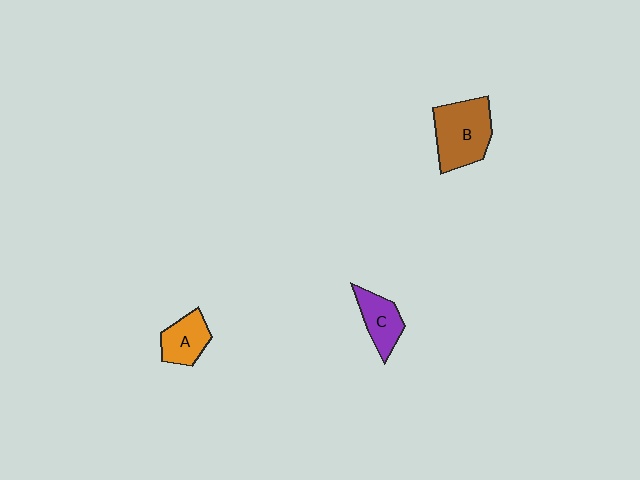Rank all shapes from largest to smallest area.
From largest to smallest: B (brown), A (orange), C (purple).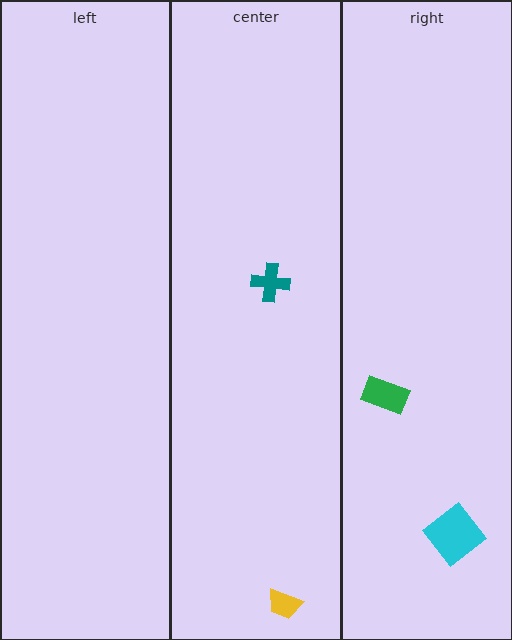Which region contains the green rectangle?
The right region.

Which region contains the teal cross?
The center region.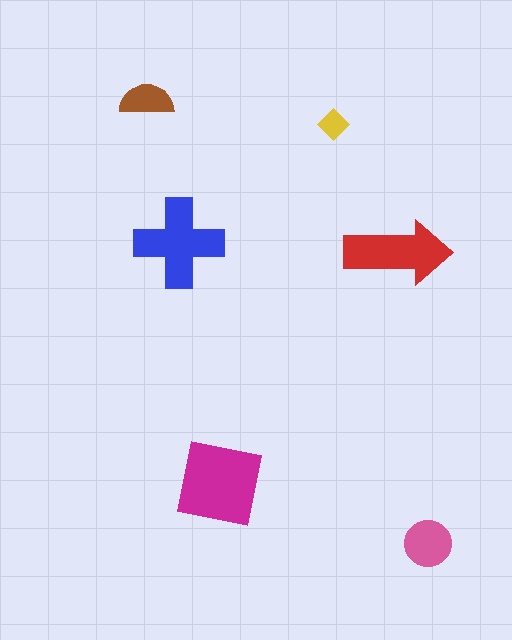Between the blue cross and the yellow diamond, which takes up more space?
The blue cross.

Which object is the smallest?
The yellow diamond.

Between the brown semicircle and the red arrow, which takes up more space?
The red arrow.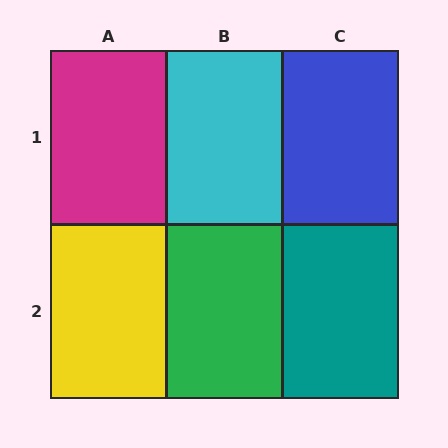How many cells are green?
1 cell is green.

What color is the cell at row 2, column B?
Green.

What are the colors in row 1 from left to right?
Magenta, cyan, blue.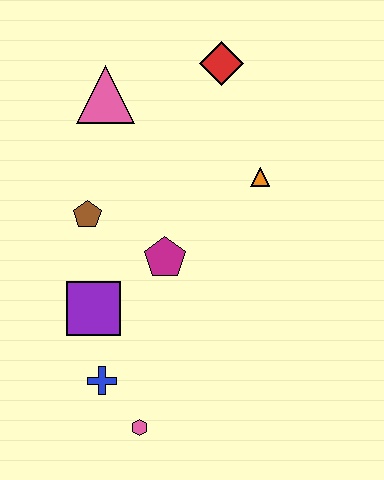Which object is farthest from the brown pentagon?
The pink hexagon is farthest from the brown pentagon.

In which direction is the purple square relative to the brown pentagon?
The purple square is below the brown pentagon.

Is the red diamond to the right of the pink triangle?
Yes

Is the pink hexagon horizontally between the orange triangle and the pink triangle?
Yes